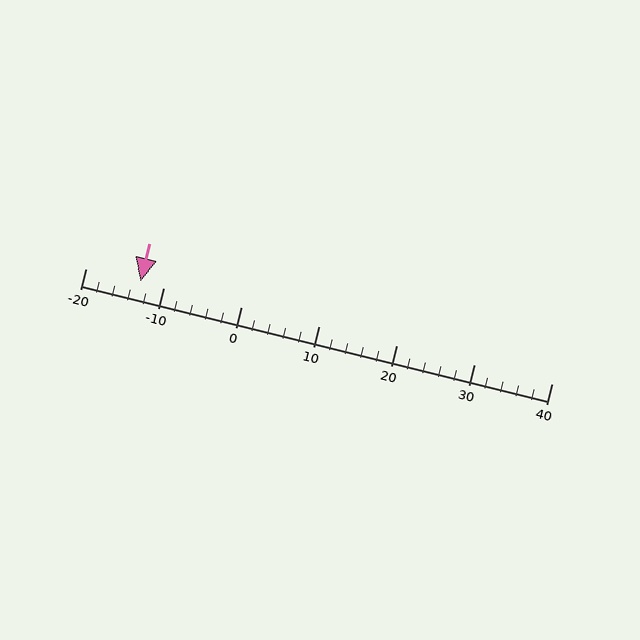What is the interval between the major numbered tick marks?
The major tick marks are spaced 10 units apart.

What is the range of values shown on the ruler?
The ruler shows values from -20 to 40.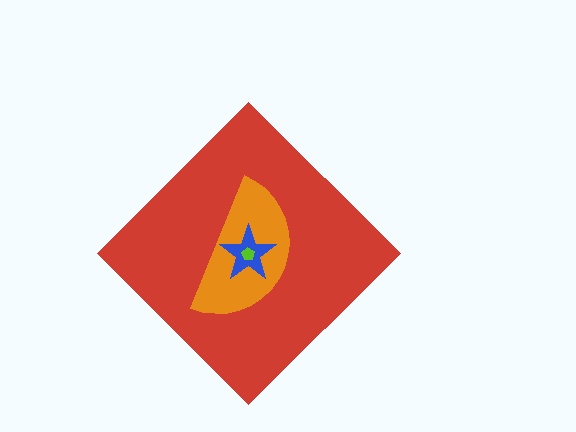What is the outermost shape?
The red diamond.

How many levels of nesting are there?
4.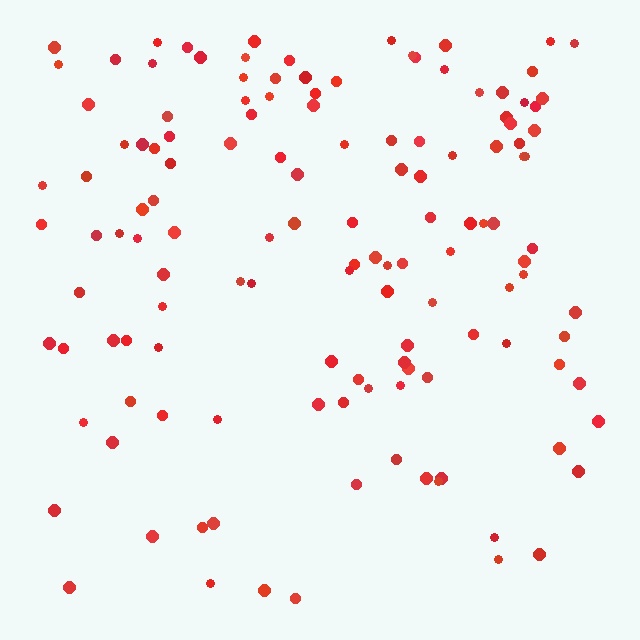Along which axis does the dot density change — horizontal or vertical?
Vertical.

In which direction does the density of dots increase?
From bottom to top, with the top side densest.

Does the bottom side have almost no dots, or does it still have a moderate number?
Still a moderate number, just noticeably fewer than the top.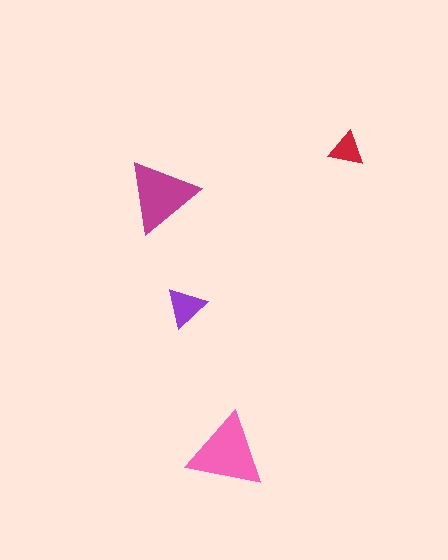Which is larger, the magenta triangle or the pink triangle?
The pink one.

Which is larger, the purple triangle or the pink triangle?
The pink one.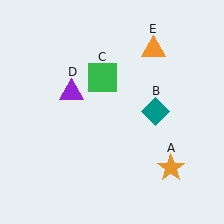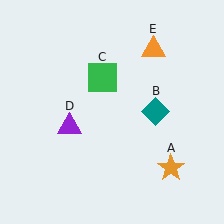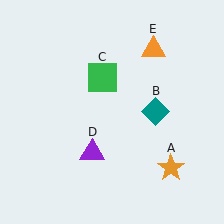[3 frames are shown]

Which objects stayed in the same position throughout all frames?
Orange star (object A) and teal diamond (object B) and green square (object C) and orange triangle (object E) remained stationary.